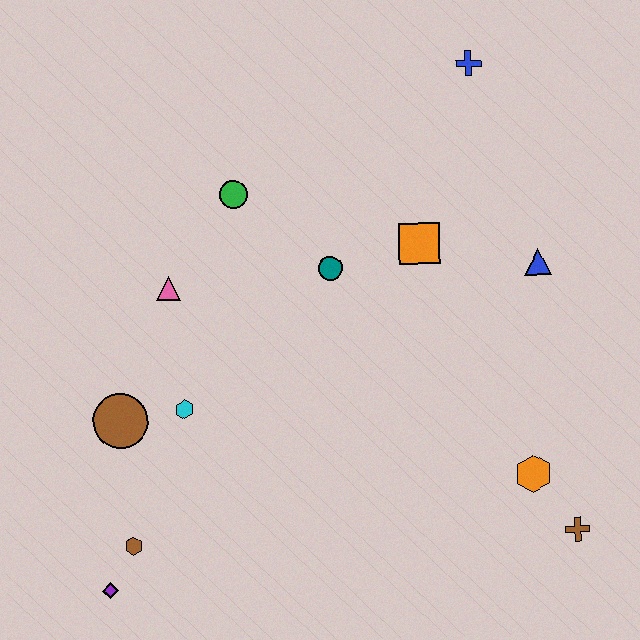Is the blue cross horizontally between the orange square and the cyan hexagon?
No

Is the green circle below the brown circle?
No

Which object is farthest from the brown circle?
The blue cross is farthest from the brown circle.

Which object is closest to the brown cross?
The orange hexagon is closest to the brown cross.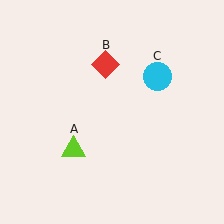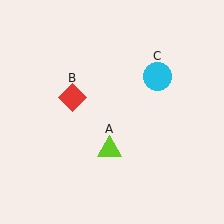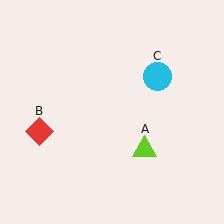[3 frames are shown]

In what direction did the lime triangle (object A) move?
The lime triangle (object A) moved right.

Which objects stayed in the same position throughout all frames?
Cyan circle (object C) remained stationary.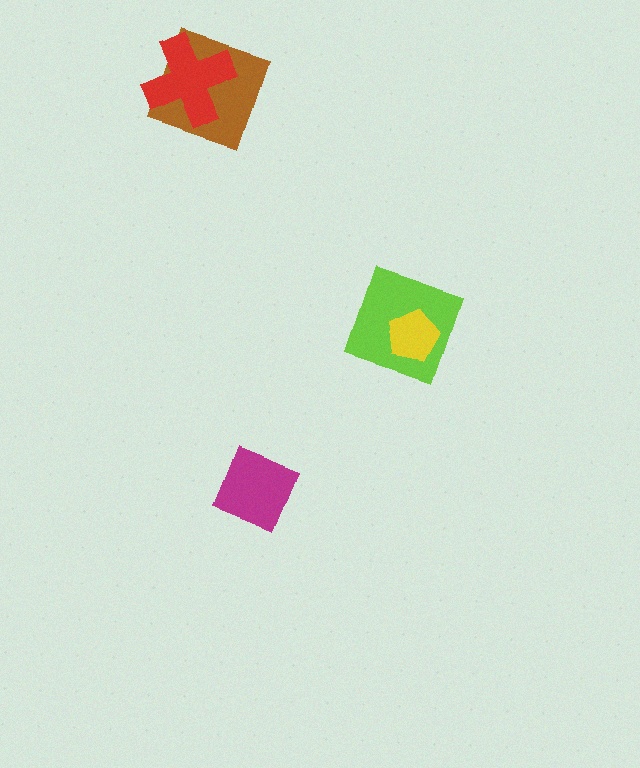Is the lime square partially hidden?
Yes, it is partially covered by another shape.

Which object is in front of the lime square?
The yellow pentagon is in front of the lime square.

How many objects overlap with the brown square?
1 object overlaps with the brown square.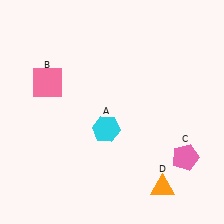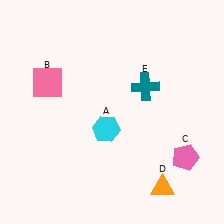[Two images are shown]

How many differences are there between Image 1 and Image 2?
There is 1 difference between the two images.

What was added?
A teal cross (E) was added in Image 2.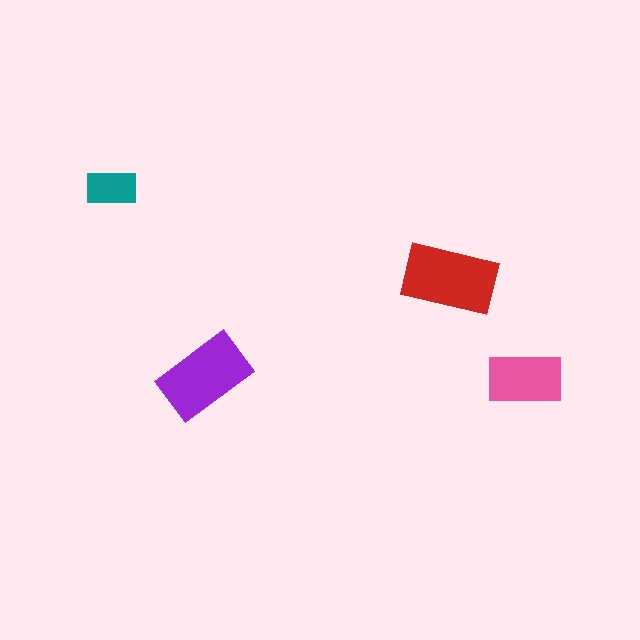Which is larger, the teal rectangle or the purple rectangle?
The purple one.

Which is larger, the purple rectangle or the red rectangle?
The red one.